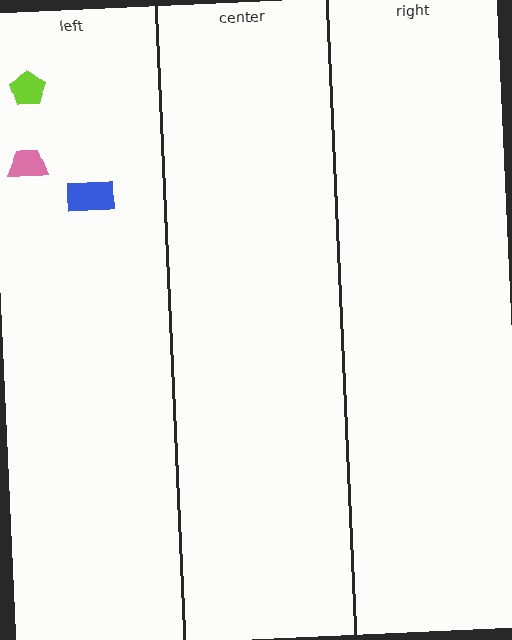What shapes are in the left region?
The blue rectangle, the pink trapezoid, the lime pentagon.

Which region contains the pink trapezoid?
The left region.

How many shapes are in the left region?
3.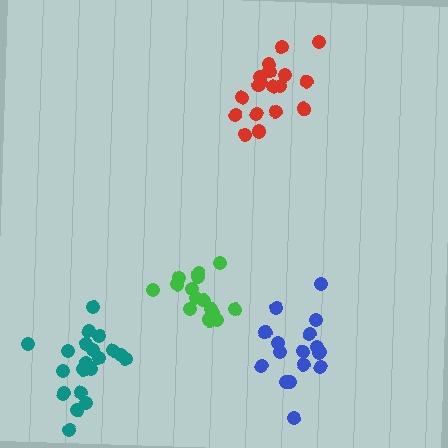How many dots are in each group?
Group 1: 18 dots, Group 2: 17 dots, Group 3: 21 dots, Group 4: 16 dots (72 total).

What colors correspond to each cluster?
The clusters are colored: red, blue, teal, green.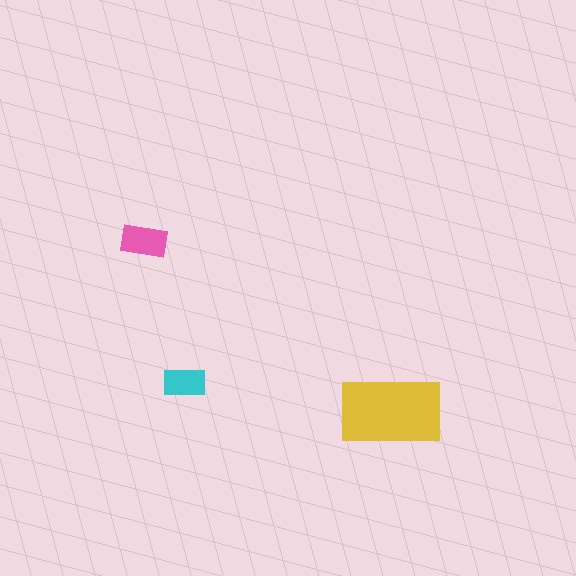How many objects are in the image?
There are 3 objects in the image.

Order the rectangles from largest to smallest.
the yellow one, the pink one, the cyan one.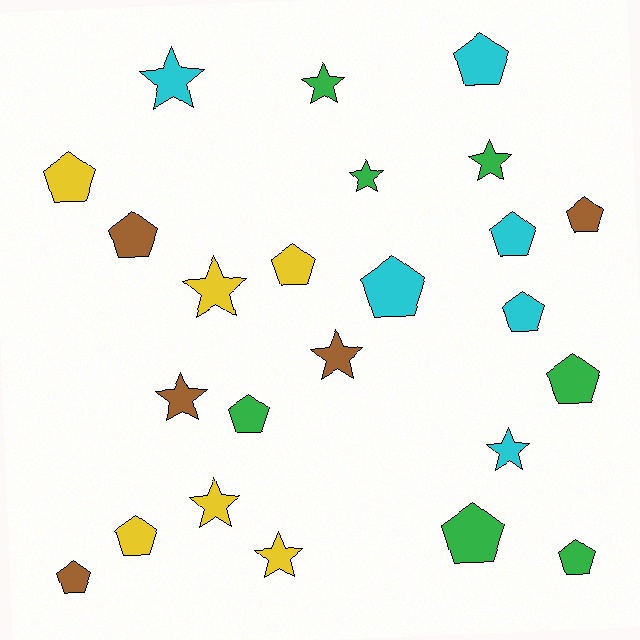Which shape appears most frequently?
Pentagon, with 14 objects.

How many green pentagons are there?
There are 4 green pentagons.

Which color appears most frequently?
Green, with 7 objects.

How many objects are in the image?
There are 24 objects.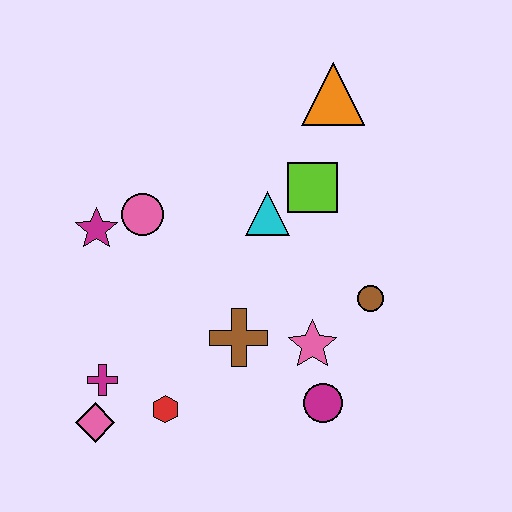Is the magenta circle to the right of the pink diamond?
Yes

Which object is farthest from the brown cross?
The orange triangle is farthest from the brown cross.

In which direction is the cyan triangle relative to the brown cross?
The cyan triangle is above the brown cross.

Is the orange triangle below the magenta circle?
No